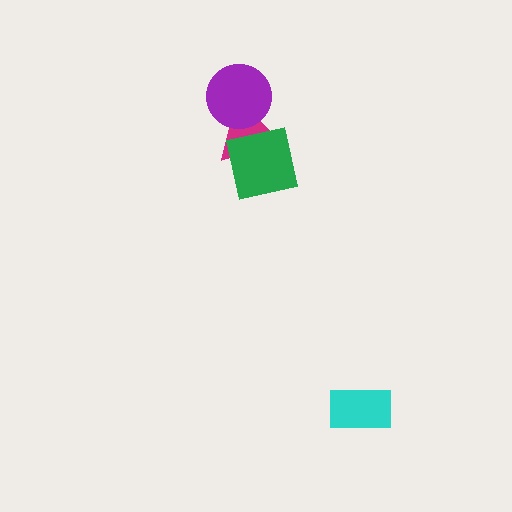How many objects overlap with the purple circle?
1 object overlaps with the purple circle.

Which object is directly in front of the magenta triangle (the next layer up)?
The green square is directly in front of the magenta triangle.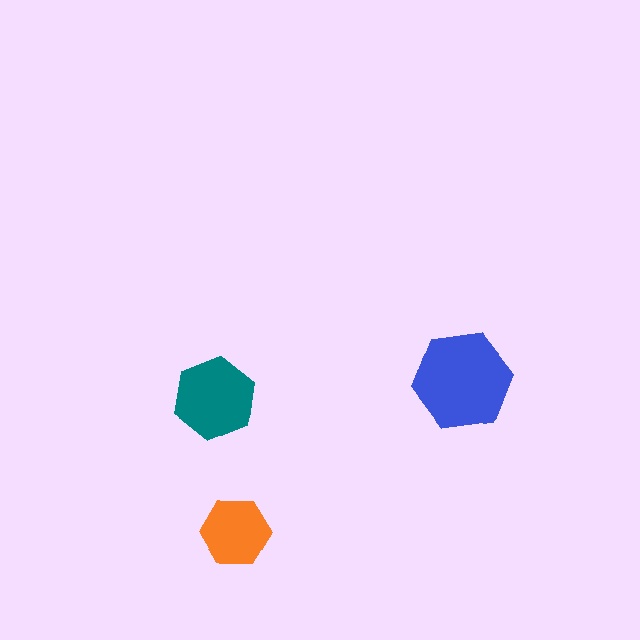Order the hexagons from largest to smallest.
the blue one, the teal one, the orange one.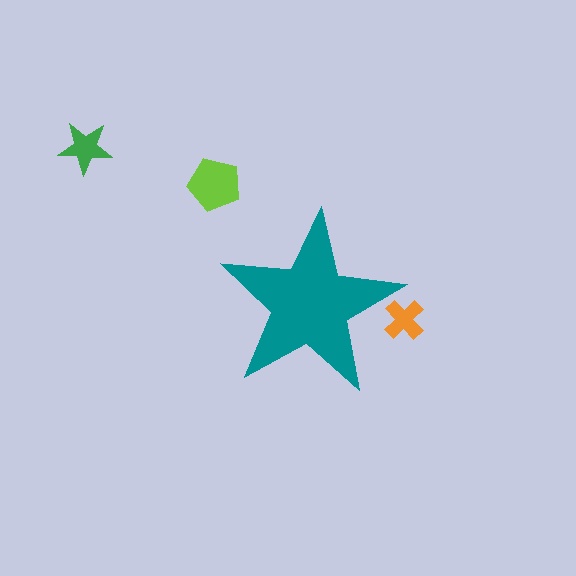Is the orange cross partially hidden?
Yes, the orange cross is partially hidden behind the teal star.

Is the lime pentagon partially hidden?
No, the lime pentagon is fully visible.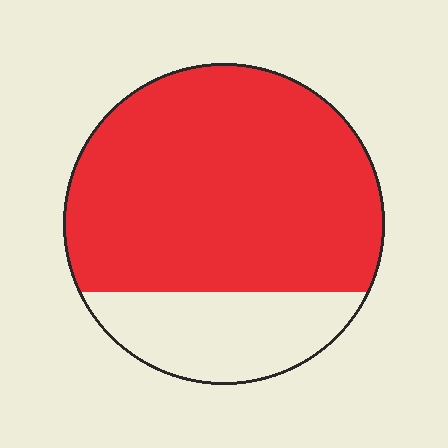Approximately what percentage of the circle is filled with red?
Approximately 75%.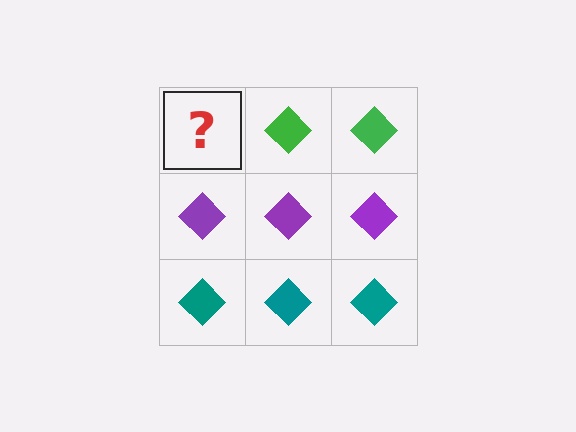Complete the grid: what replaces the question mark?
The question mark should be replaced with a green diamond.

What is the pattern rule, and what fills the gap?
The rule is that each row has a consistent color. The gap should be filled with a green diamond.